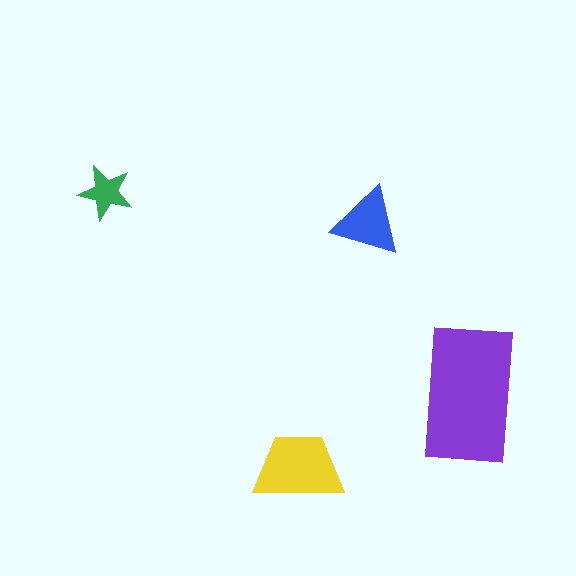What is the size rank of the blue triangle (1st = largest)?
3rd.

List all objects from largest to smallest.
The purple rectangle, the yellow trapezoid, the blue triangle, the green star.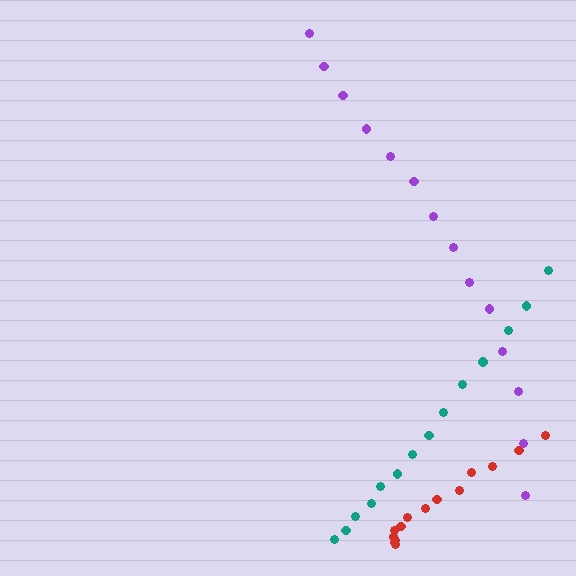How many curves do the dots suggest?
There are 3 distinct paths.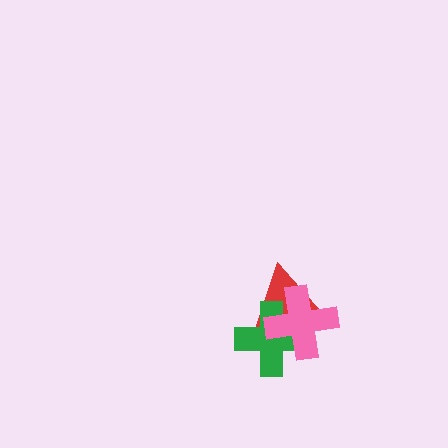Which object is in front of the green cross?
The pink cross is in front of the green cross.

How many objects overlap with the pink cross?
2 objects overlap with the pink cross.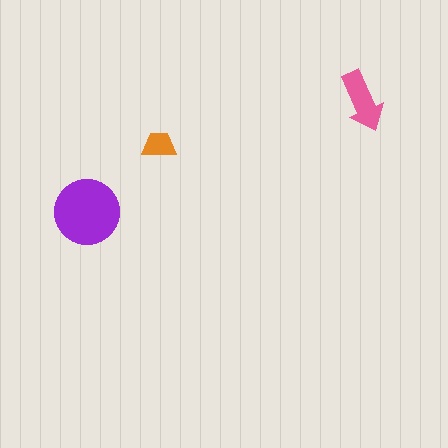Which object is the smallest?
The orange trapezoid.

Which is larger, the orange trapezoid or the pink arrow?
The pink arrow.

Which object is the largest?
The purple circle.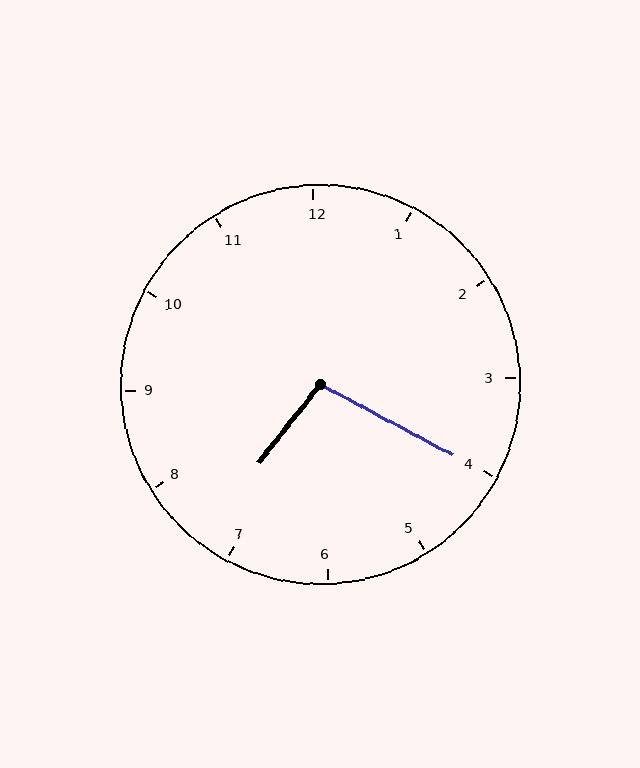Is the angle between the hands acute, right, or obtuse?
It is obtuse.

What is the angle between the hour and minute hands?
Approximately 100 degrees.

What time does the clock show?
7:20.